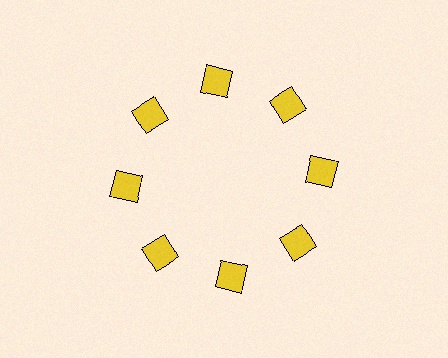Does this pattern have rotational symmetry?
Yes, this pattern has 8-fold rotational symmetry. It looks the same after rotating 45 degrees around the center.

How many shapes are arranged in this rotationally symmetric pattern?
There are 8 shapes, arranged in 8 groups of 1.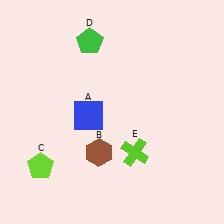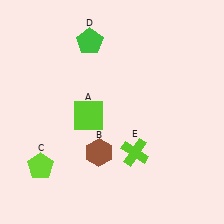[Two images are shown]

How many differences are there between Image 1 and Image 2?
There is 1 difference between the two images.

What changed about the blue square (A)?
In Image 1, A is blue. In Image 2, it changed to lime.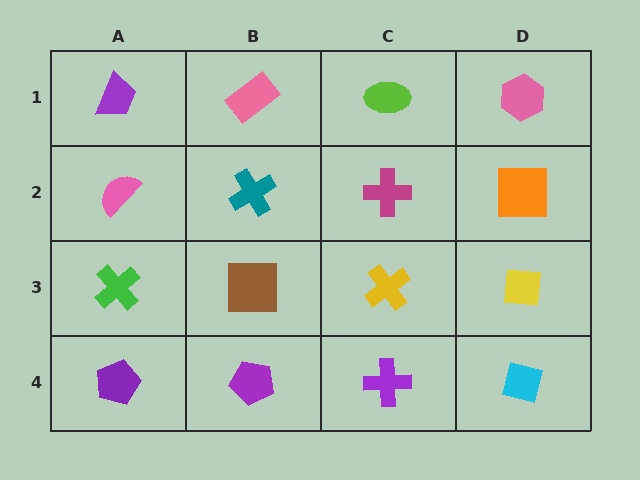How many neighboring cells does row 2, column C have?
4.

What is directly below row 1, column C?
A magenta cross.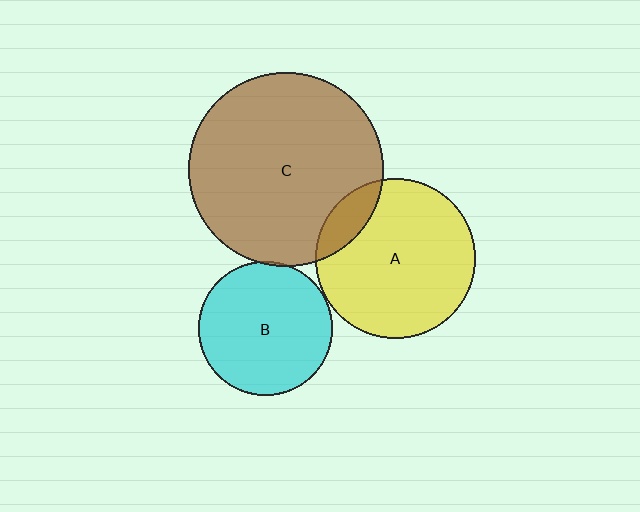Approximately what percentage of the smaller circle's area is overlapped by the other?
Approximately 5%.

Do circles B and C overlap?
Yes.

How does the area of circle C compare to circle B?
Approximately 2.1 times.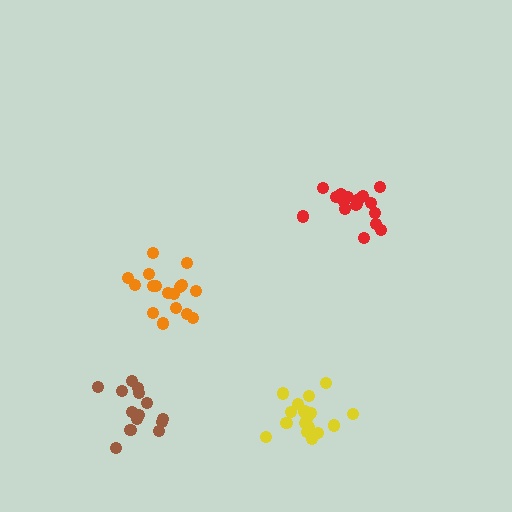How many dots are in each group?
Group 1: 17 dots, Group 2: 14 dots, Group 3: 18 dots, Group 4: 17 dots (66 total).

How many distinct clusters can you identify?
There are 4 distinct clusters.